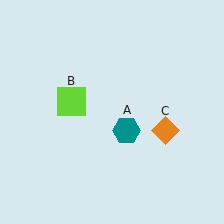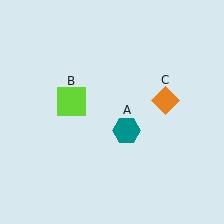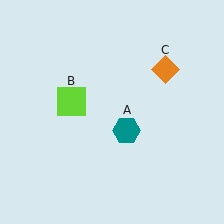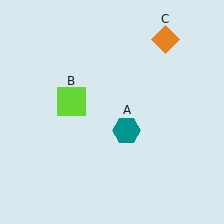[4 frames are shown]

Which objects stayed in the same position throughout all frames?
Teal hexagon (object A) and lime square (object B) remained stationary.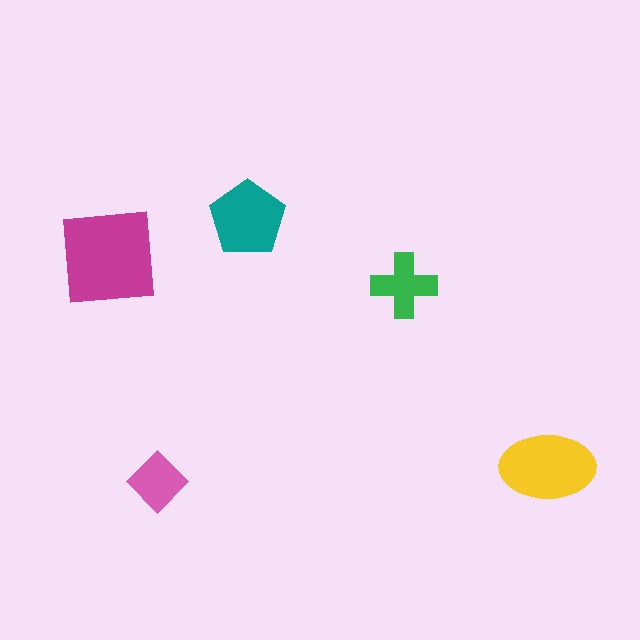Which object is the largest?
The magenta square.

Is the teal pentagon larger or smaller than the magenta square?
Smaller.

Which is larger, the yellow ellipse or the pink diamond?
The yellow ellipse.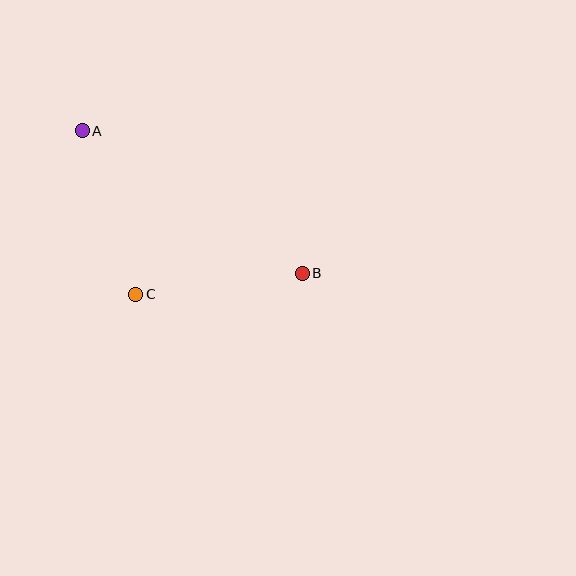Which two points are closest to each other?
Points B and C are closest to each other.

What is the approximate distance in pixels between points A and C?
The distance between A and C is approximately 172 pixels.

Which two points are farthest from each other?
Points A and B are farthest from each other.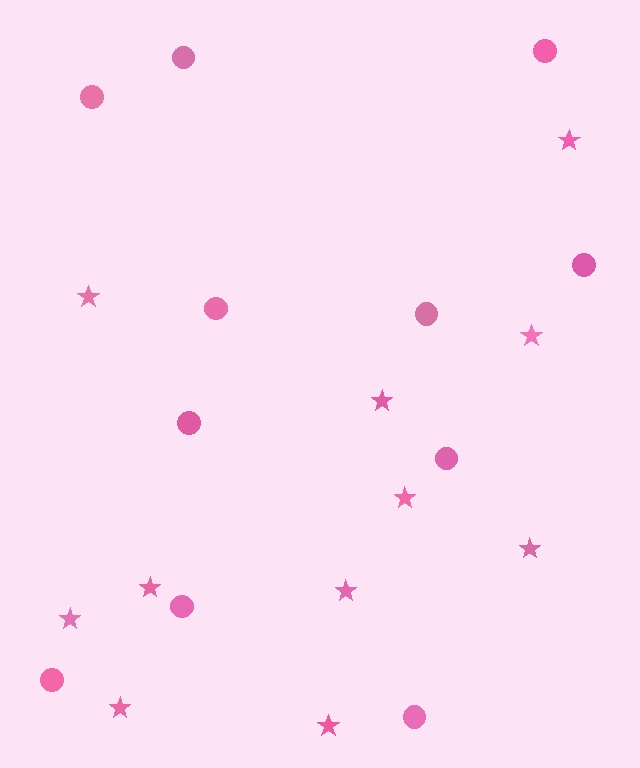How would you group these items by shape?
There are 2 groups: one group of stars (11) and one group of circles (11).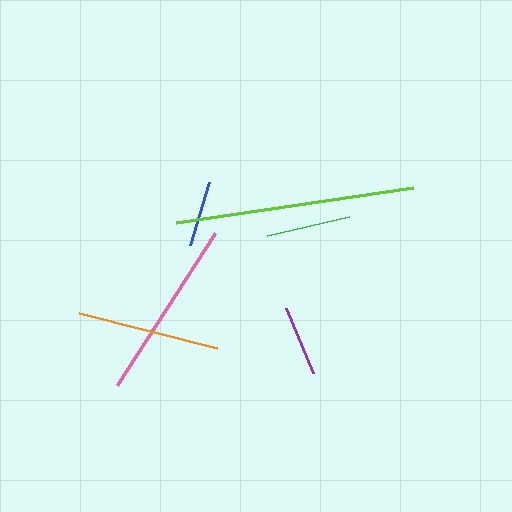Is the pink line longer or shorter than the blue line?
The pink line is longer than the blue line.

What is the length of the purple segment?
The purple segment is approximately 71 pixels long.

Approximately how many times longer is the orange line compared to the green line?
The orange line is approximately 1.7 times the length of the green line.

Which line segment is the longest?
The lime line is the longest at approximately 239 pixels.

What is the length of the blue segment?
The blue segment is approximately 66 pixels long.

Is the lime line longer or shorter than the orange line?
The lime line is longer than the orange line.